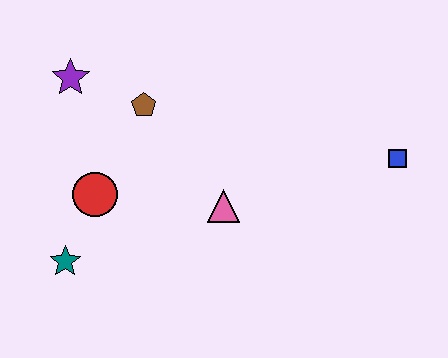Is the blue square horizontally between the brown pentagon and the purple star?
No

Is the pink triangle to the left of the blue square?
Yes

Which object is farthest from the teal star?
The blue square is farthest from the teal star.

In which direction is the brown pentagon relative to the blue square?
The brown pentagon is to the left of the blue square.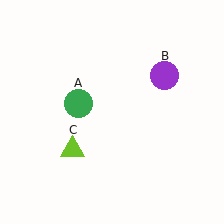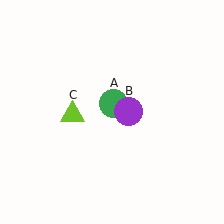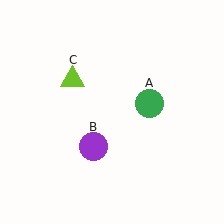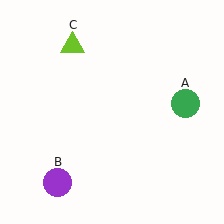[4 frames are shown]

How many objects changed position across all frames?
3 objects changed position: green circle (object A), purple circle (object B), lime triangle (object C).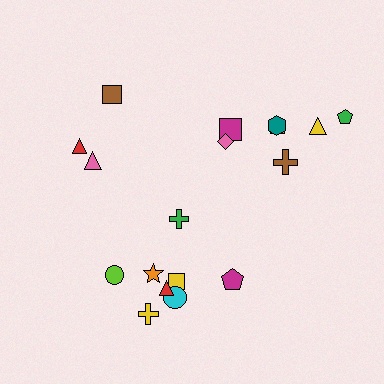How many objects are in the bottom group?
There are 8 objects.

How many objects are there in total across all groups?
There are 18 objects.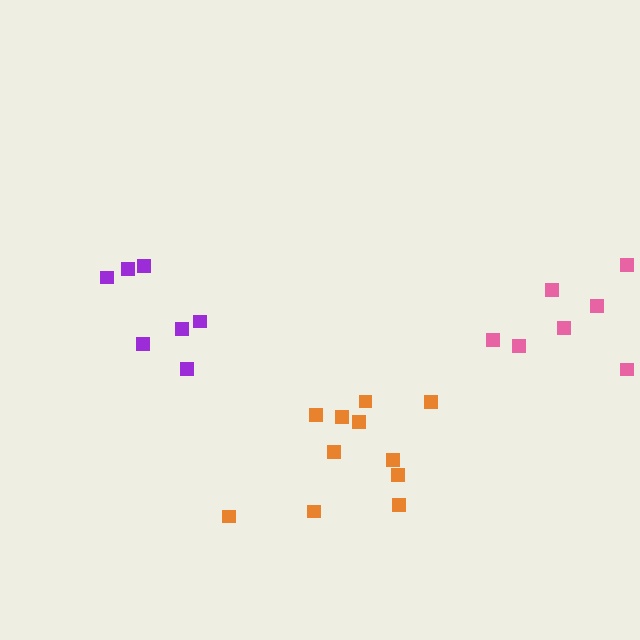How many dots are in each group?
Group 1: 11 dots, Group 2: 7 dots, Group 3: 7 dots (25 total).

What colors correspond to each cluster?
The clusters are colored: orange, purple, pink.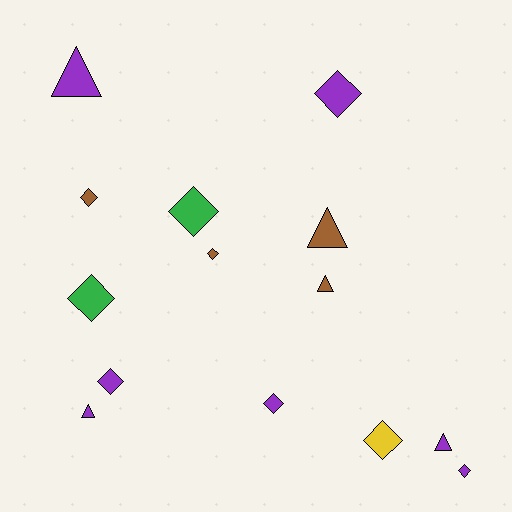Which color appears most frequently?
Purple, with 7 objects.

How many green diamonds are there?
There are 2 green diamonds.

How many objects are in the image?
There are 14 objects.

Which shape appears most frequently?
Diamond, with 9 objects.